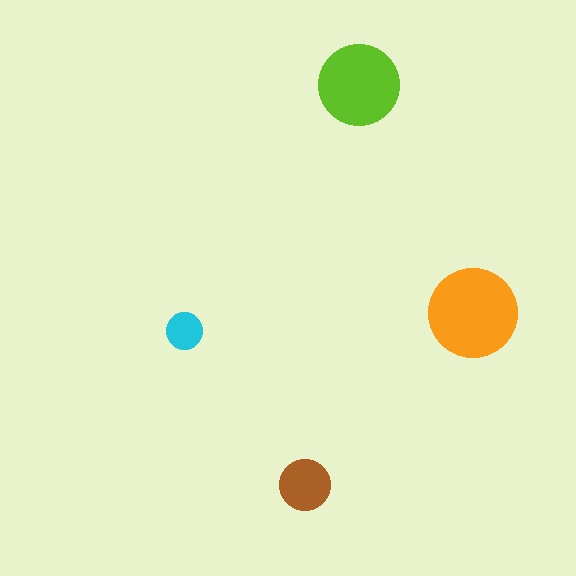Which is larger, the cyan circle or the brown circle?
The brown one.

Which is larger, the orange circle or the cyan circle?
The orange one.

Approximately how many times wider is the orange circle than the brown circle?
About 2 times wider.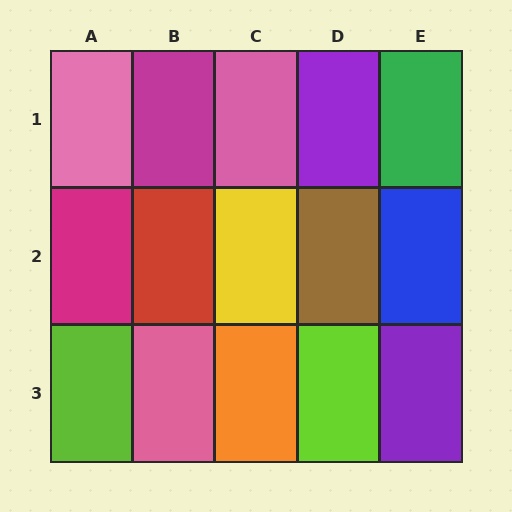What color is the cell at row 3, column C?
Orange.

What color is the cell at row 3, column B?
Pink.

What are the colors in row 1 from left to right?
Pink, magenta, pink, purple, green.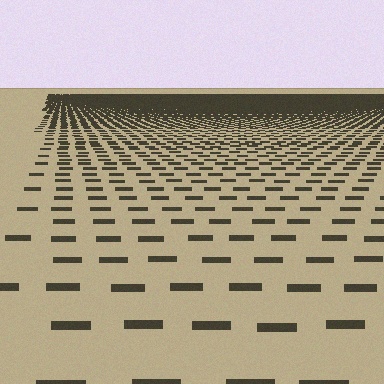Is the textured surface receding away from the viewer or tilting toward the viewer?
The surface is receding away from the viewer. Texture elements get smaller and denser toward the top.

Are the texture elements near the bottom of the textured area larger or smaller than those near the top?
Larger. Near the bottom, elements are closer to the viewer and appear at a bigger on-screen size.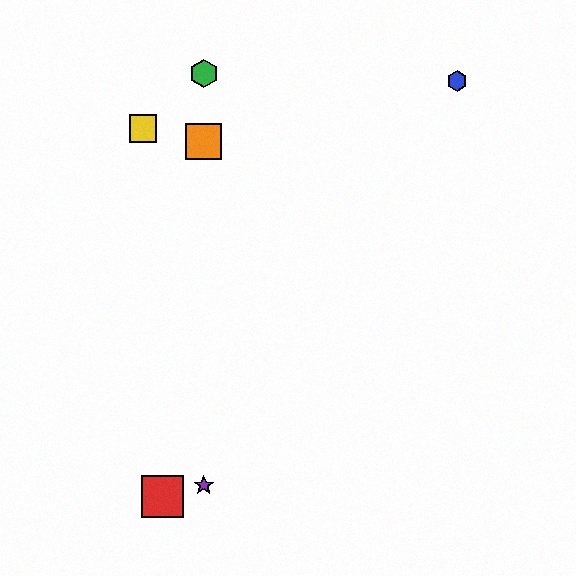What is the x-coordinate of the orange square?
The orange square is at x≈204.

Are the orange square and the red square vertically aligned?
No, the orange square is at x≈204 and the red square is at x≈162.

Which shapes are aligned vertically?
The green hexagon, the purple star, the orange square are aligned vertically.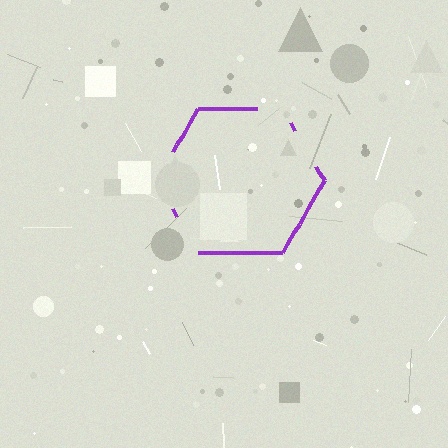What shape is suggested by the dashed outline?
The dashed outline suggests a hexagon.